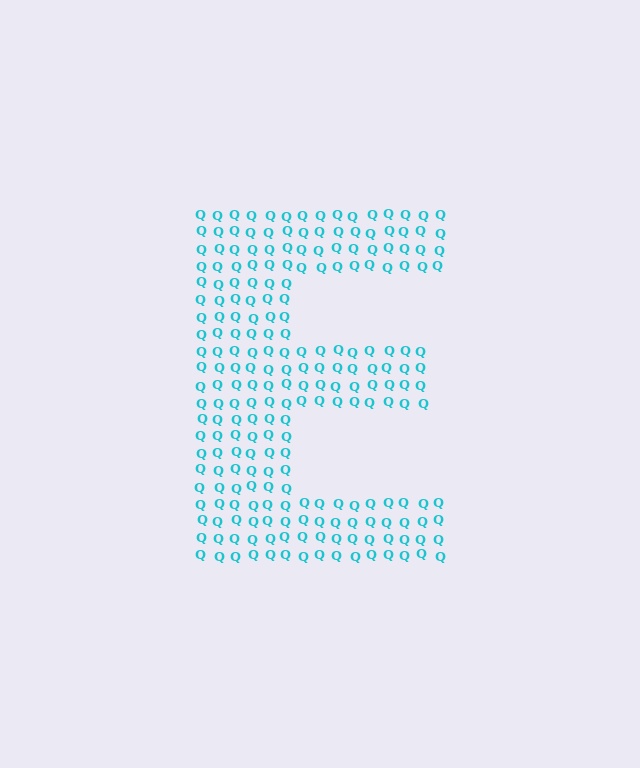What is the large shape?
The large shape is the letter E.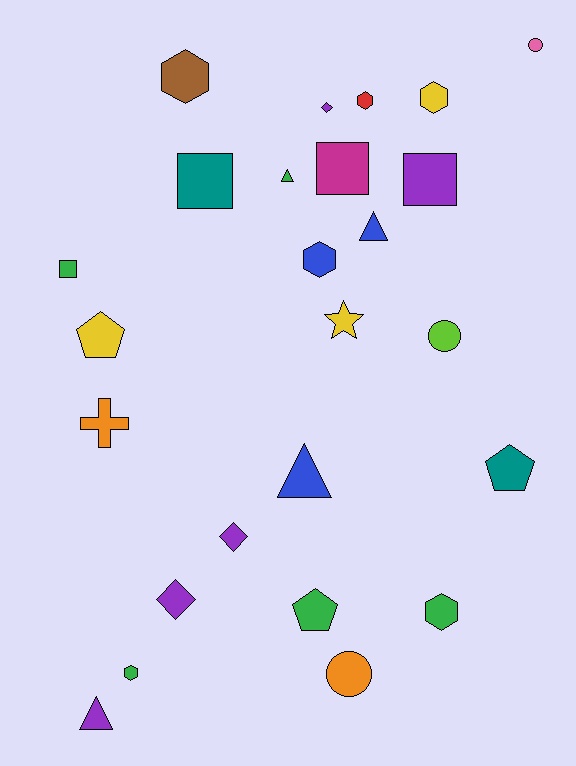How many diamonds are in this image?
There are 3 diamonds.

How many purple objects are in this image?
There are 5 purple objects.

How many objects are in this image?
There are 25 objects.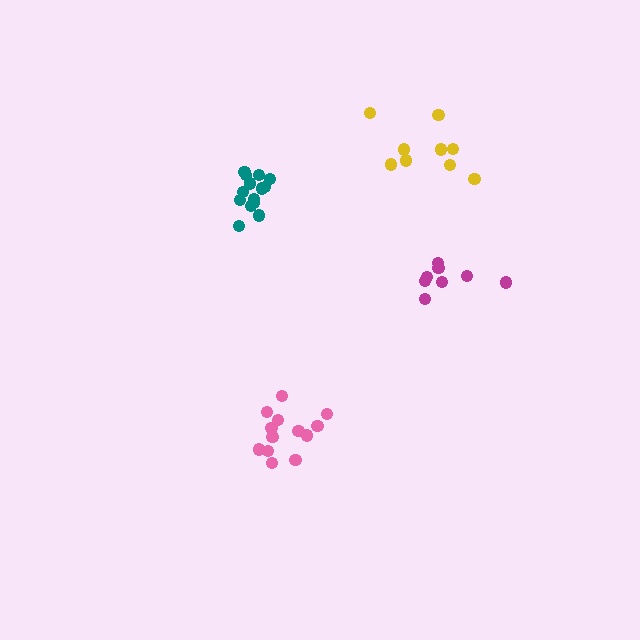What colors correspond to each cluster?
The clusters are colored: magenta, pink, teal, yellow.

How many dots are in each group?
Group 1: 8 dots, Group 2: 13 dots, Group 3: 14 dots, Group 4: 9 dots (44 total).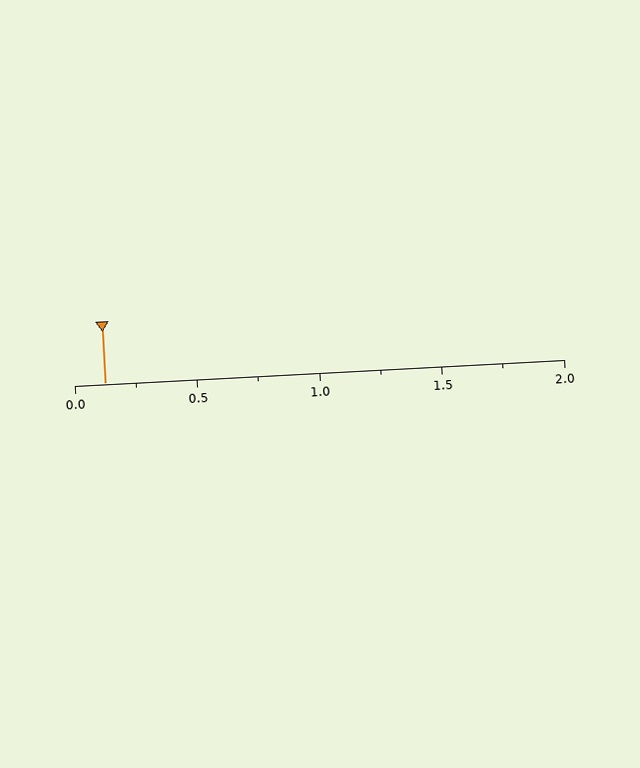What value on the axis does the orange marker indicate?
The marker indicates approximately 0.12.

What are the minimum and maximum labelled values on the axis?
The axis runs from 0.0 to 2.0.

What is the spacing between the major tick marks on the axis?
The major ticks are spaced 0.5 apart.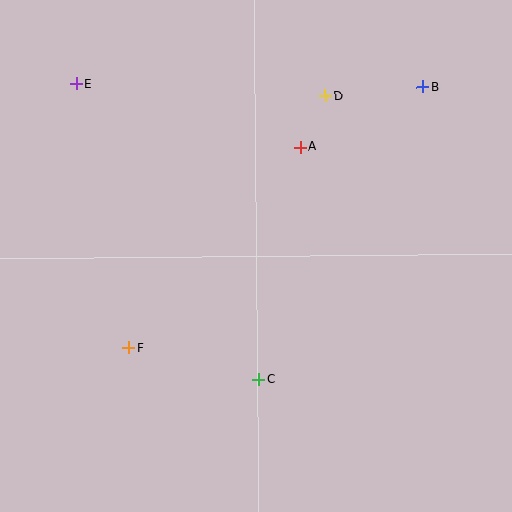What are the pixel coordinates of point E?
Point E is at (76, 83).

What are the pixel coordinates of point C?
Point C is at (259, 379).